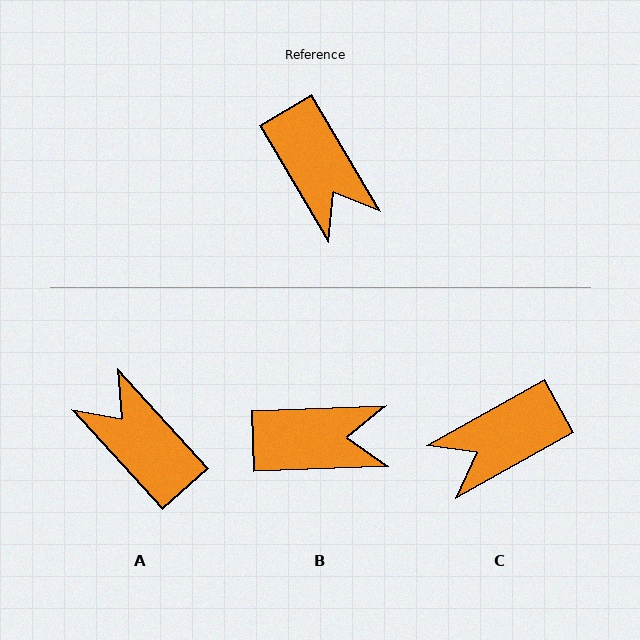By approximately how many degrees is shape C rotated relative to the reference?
Approximately 91 degrees clockwise.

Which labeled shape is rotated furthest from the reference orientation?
A, about 168 degrees away.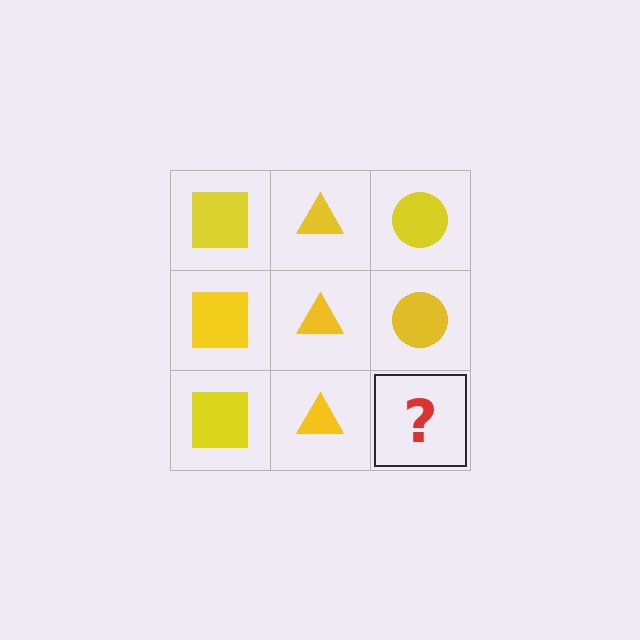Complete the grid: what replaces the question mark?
The question mark should be replaced with a yellow circle.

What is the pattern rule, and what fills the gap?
The rule is that each column has a consistent shape. The gap should be filled with a yellow circle.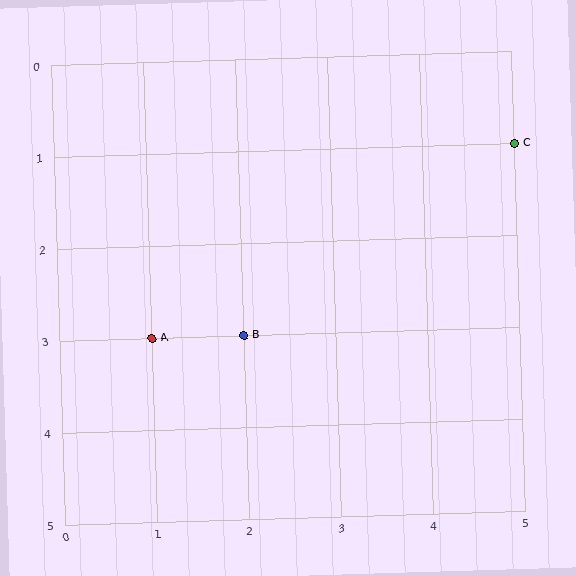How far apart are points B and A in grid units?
Points B and A are 1 column apart.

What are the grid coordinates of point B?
Point B is at grid coordinates (2, 3).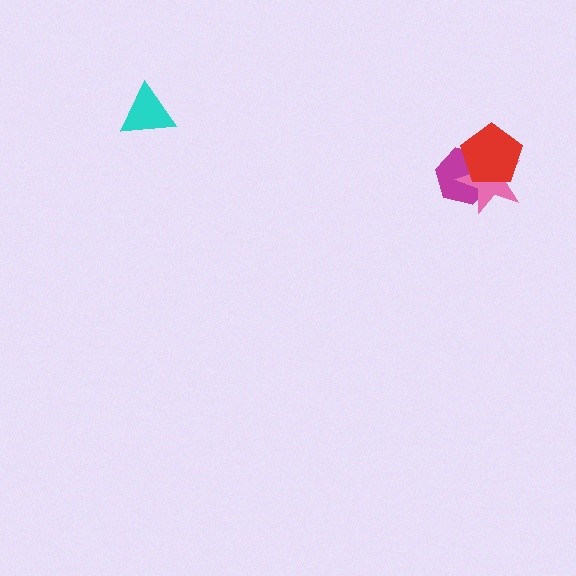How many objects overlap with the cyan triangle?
0 objects overlap with the cyan triangle.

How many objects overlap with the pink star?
2 objects overlap with the pink star.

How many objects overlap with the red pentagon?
2 objects overlap with the red pentagon.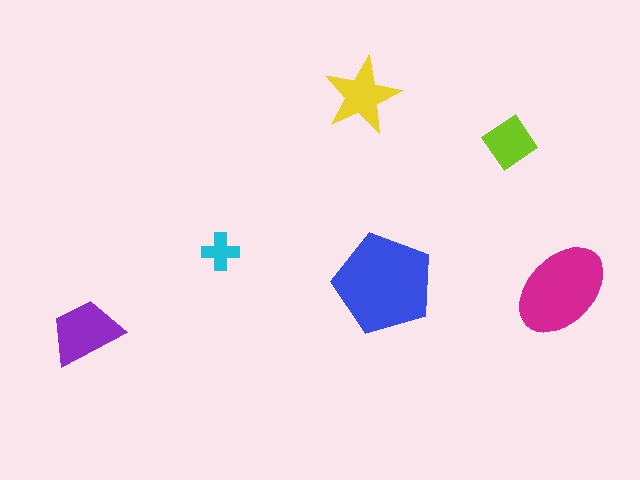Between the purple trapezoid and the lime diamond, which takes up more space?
The purple trapezoid.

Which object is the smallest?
The cyan cross.